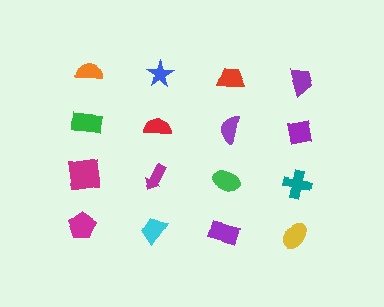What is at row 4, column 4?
A yellow ellipse.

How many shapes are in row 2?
4 shapes.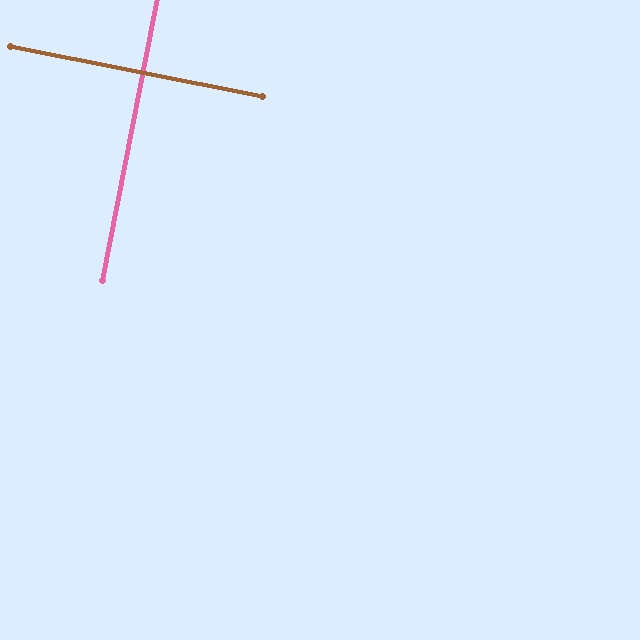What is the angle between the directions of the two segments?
Approximately 90 degrees.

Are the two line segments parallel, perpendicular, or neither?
Perpendicular — they meet at approximately 90°.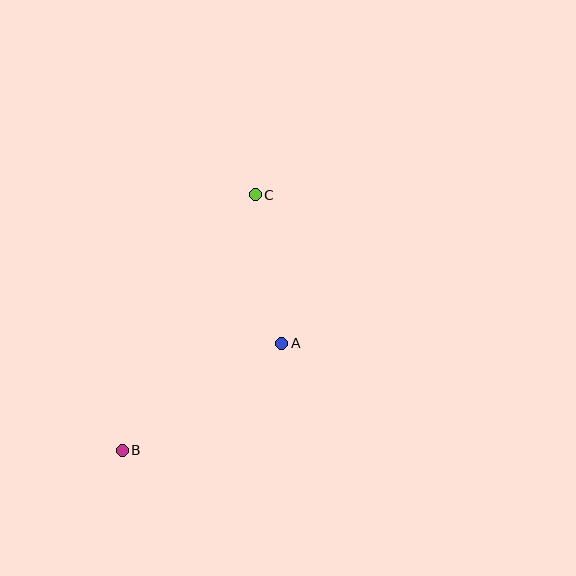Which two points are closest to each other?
Points A and C are closest to each other.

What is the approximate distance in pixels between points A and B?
The distance between A and B is approximately 192 pixels.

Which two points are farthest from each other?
Points B and C are farthest from each other.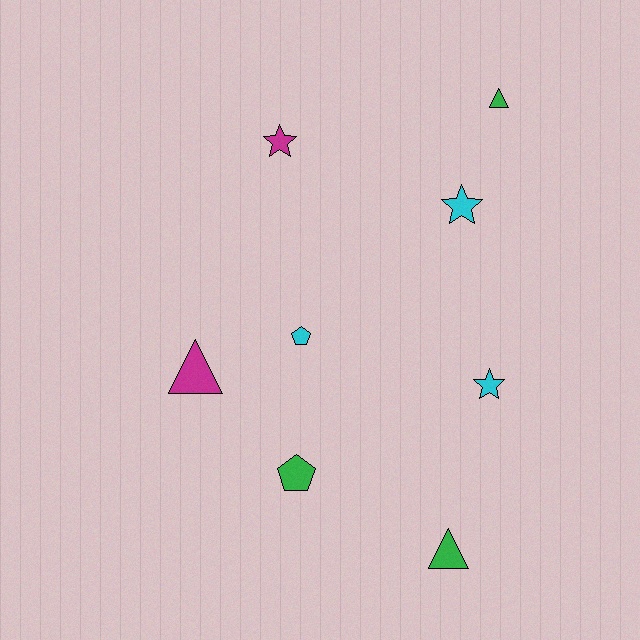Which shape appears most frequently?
Star, with 3 objects.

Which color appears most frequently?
Green, with 3 objects.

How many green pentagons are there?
There is 1 green pentagon.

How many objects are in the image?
There are 8 objects.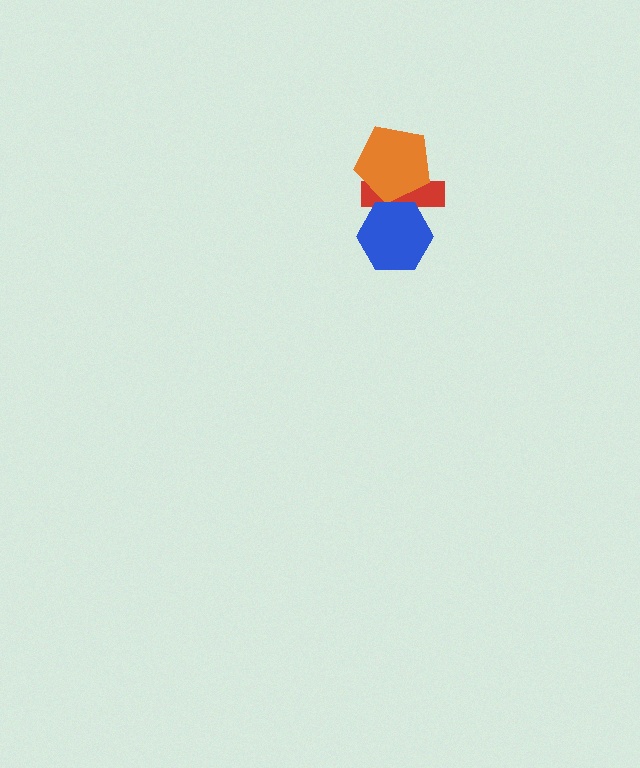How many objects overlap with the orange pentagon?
1 object overlaps with the orange pentagon.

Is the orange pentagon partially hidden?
No, no other shape covers it.